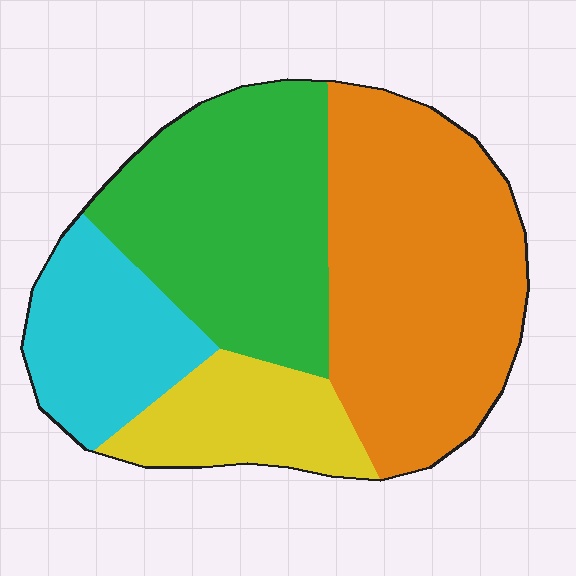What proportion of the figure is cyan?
Cyan covers 16% of the figure.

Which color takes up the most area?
Orange, at roughly 40%.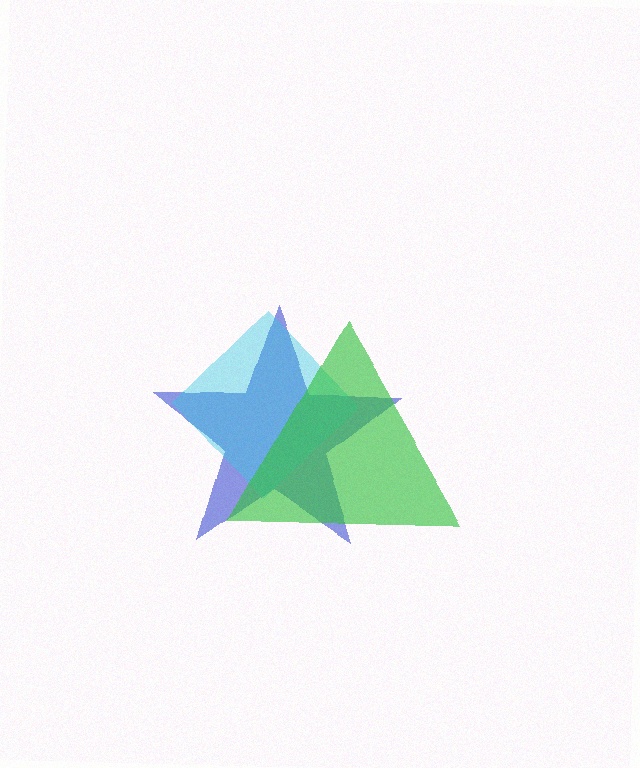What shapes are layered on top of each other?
The layered shapes are: a blue star, a cyan diamond, a green triangle.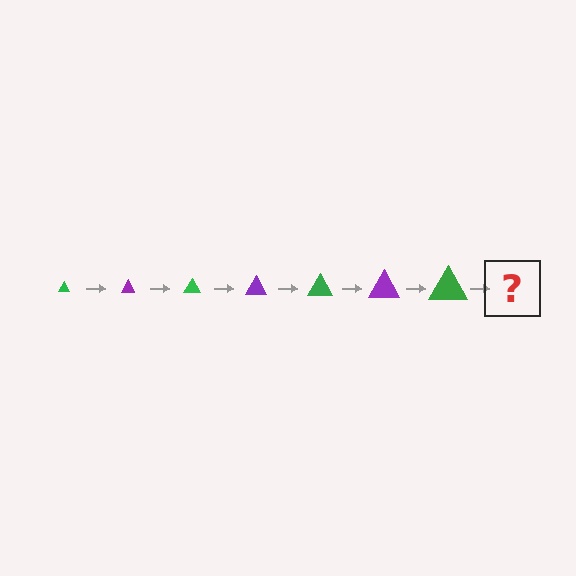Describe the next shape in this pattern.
It should be a purple triangle, larger than the previous one.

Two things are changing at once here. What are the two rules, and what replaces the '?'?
The two rules are that the triangle grows larger each step and the color cycles through green and purple. The '?' should be a purple triangle, larger than the previous one.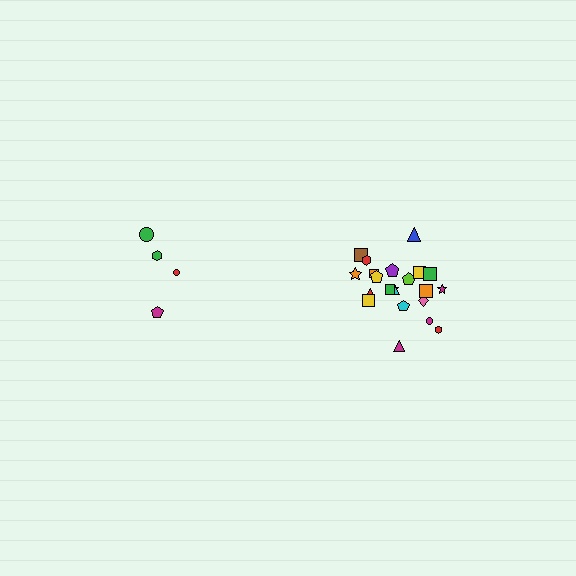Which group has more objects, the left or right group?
The right group.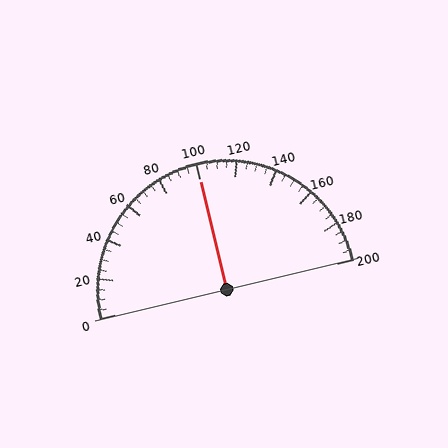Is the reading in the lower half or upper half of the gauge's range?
The reading is in the upper half of the range (0 to 200).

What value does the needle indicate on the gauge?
The needle indicates approximately 100.